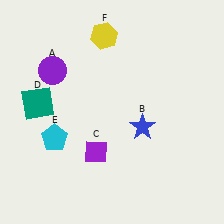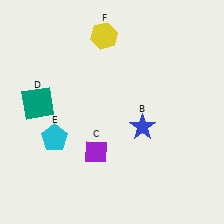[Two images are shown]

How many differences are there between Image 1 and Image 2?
There is 1 difference between the two images.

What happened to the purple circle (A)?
The purple circle (A) was removed in Image 2. It was in the top-left area of Image 1.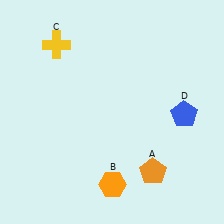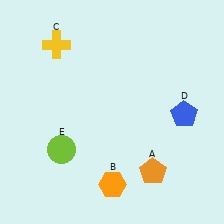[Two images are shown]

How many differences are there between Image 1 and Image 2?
There is 1 difference between the two images.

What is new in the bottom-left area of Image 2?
A lime circle (E) was added in the bottom-left area of Image 2.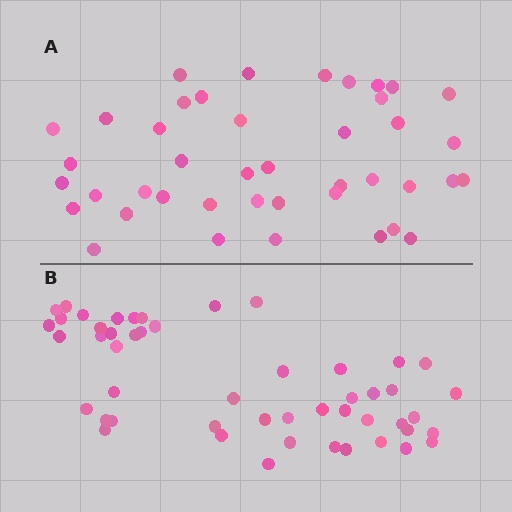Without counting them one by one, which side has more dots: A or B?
Region B (the bottom region) has more dots.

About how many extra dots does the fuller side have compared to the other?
Region B has roughly 8 or so more dots than region A.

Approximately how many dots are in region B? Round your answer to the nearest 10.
About 50 dots.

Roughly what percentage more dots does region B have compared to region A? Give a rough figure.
About 20% more.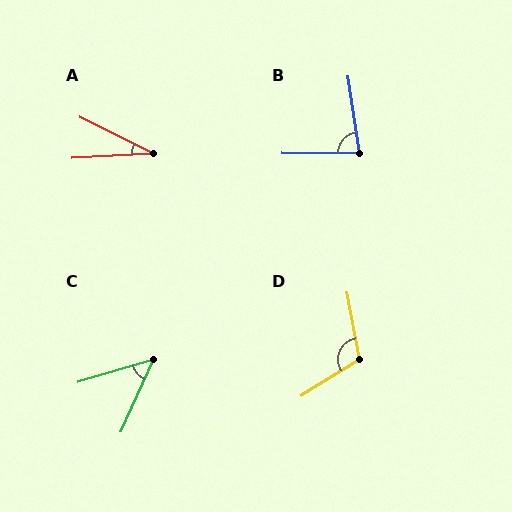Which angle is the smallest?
A, at approximately 29 degrees.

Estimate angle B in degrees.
Approximately 82 degrees.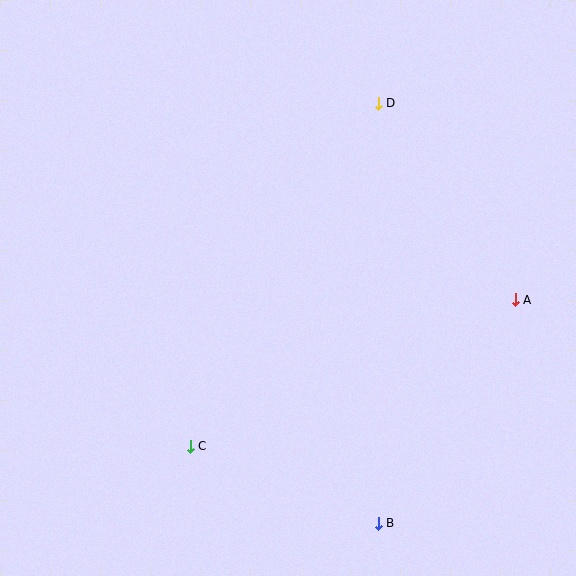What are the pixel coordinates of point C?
Point C is at (190, 446).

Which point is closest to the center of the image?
Point C at (190, 446) is closest to the center.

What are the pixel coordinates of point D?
Point D is at (378, 103).